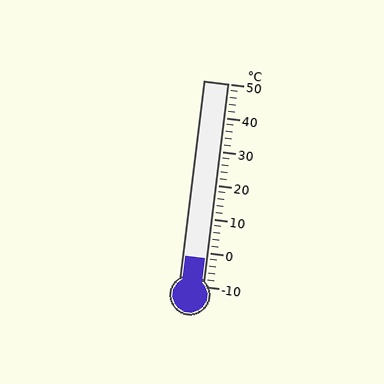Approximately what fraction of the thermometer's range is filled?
The thermometer is filled to approximately 15% of its range.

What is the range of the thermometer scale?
The thermometer scale ranges from -10°C to 50°C.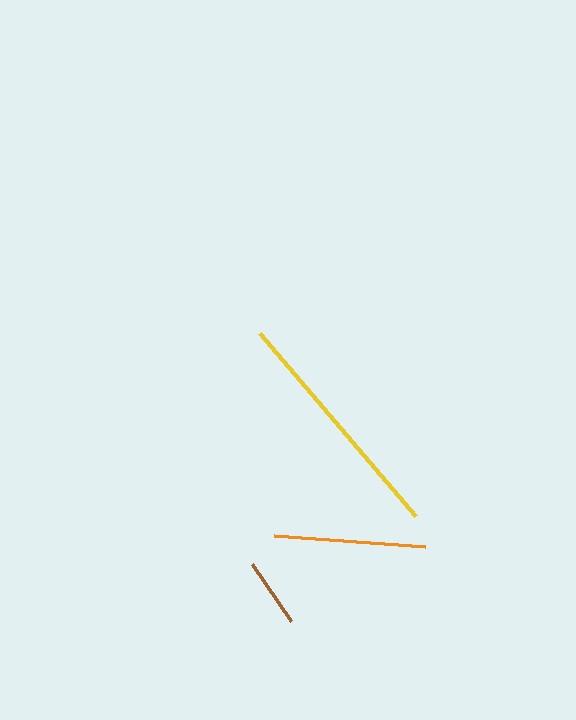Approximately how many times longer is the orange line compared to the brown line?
The orange line is approximately 2.2 times the length of the brown line.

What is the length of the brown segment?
The brown segment is approximately 69 pixels long.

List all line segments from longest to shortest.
From longest to shortest: yellow, orange, brown.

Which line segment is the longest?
The yellow line is the longest at approximately 240 pixels.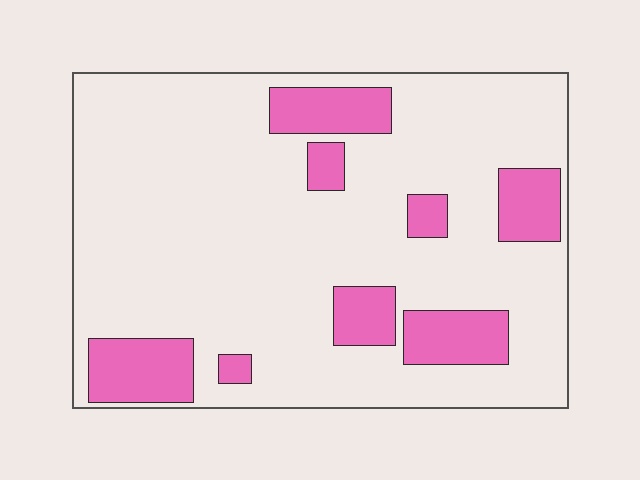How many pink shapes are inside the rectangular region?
8.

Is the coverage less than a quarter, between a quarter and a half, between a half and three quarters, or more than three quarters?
Less than a quarter.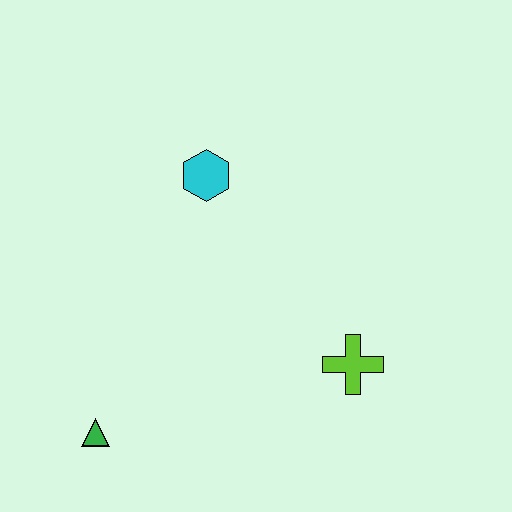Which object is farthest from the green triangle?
The cyan hexagon is farthest from the green triangle.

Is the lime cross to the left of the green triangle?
No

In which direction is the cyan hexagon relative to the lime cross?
The cyan hexagon is above the lime cross.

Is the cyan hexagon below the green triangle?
No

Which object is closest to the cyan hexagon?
The lime cross is closest to the cyan hexagon.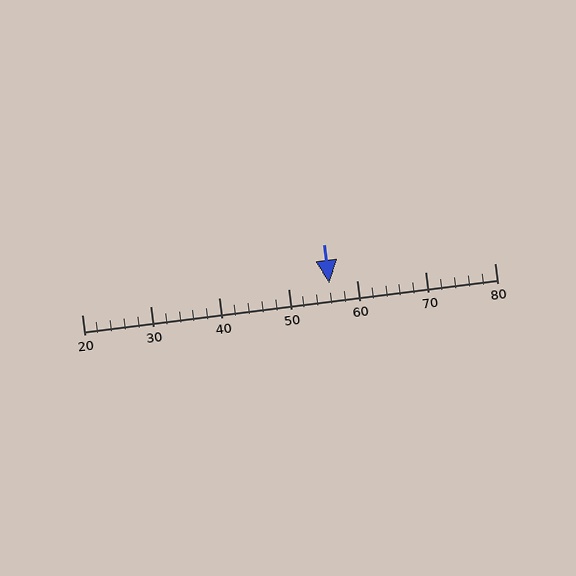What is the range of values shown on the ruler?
The ruler shows values from 20 to 80.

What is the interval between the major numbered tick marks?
The major tick marks are spaced 10 units apart.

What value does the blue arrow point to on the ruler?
The blue arrow points to approximately 56.